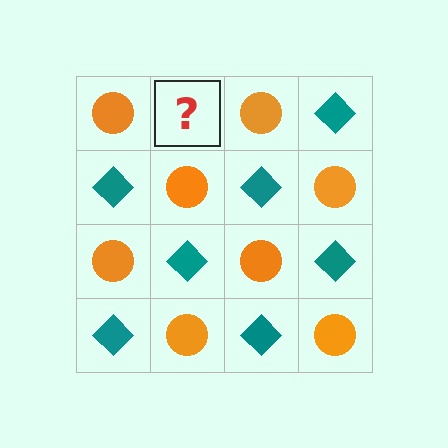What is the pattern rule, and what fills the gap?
The rule is that it alternates orange circle and teal diamond in a checkerboard pattern. The gap should be filled with a teal diamond.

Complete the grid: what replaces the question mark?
The question mark should be replaced with a teal diamond.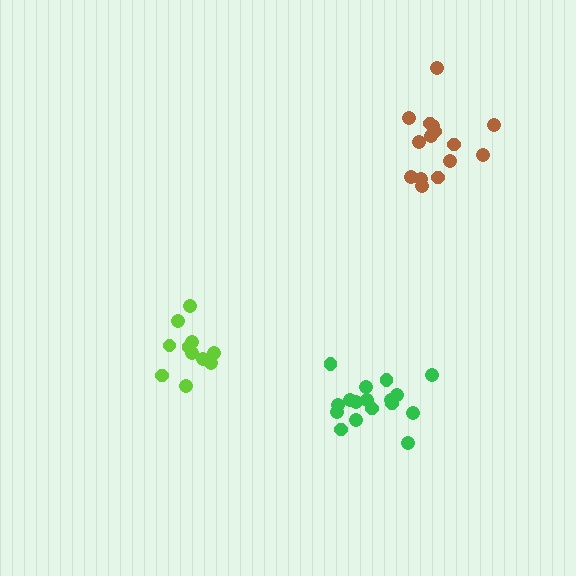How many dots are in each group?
Group 1: 17 dots, Group 2: 11 dots, Group 3: 15 dots (43 total).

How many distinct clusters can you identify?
There are 3 distinct clusters.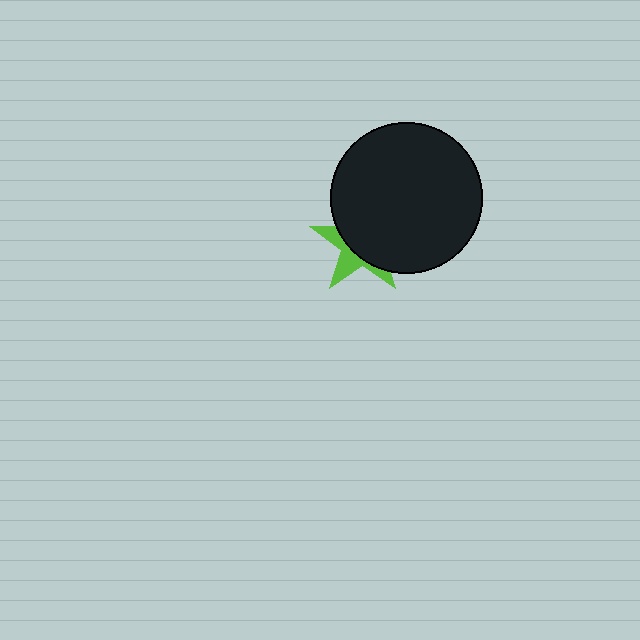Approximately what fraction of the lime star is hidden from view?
Roughly 65% of the lime star is hidden behind the black circle.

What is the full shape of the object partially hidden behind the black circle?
The partially hidden object is a lime star.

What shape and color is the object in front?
The object in front is a black circle.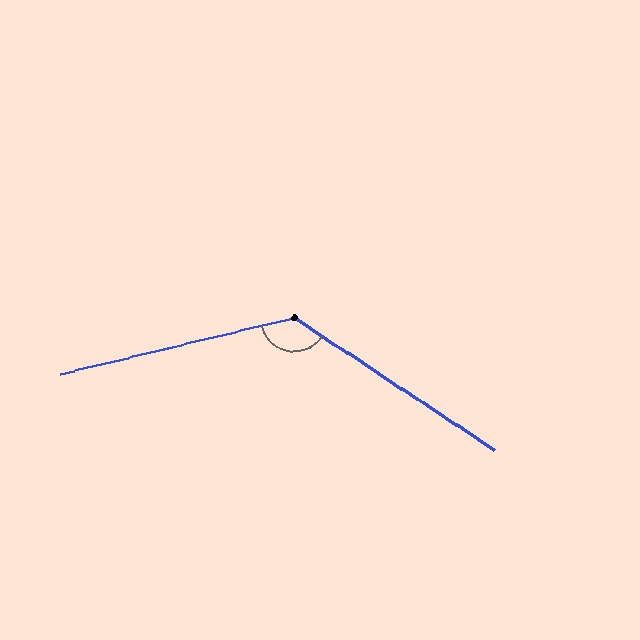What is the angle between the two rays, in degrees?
Approximately 133 degrees.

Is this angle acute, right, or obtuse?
It is obtuse.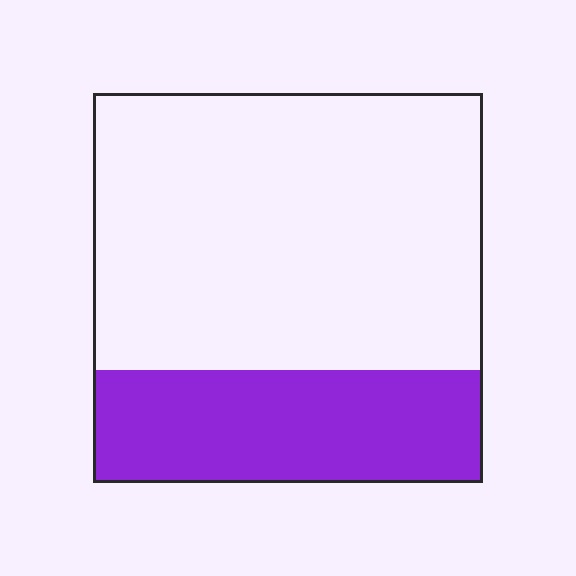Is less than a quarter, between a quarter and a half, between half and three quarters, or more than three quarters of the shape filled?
Between a quarter and a half.